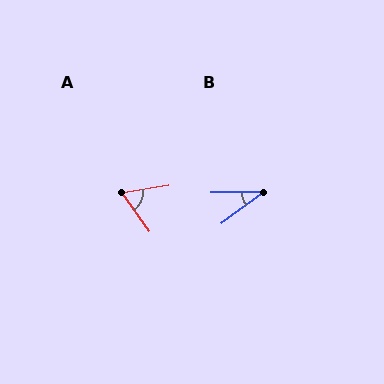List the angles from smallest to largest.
B (37°), A (63°).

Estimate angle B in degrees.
Approximately 37 degrees.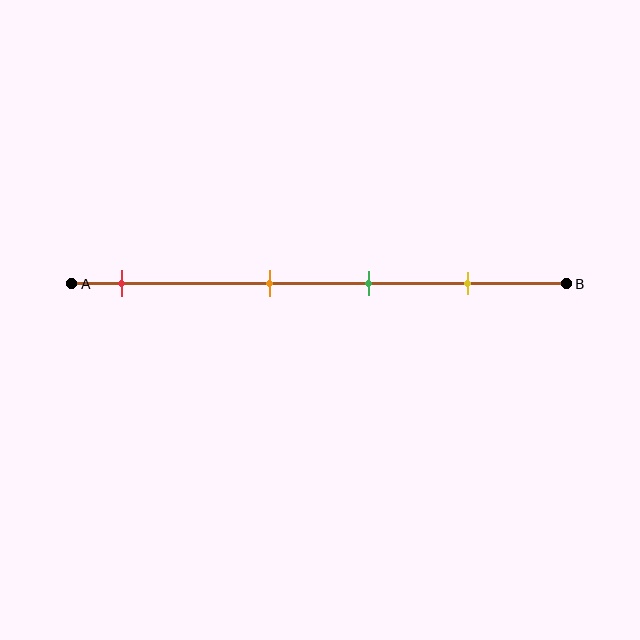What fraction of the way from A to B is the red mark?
The red mark is approximately 10% (0.1) of the way from A to B.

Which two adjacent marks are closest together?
The orange and green marks are the closest adjacent pair.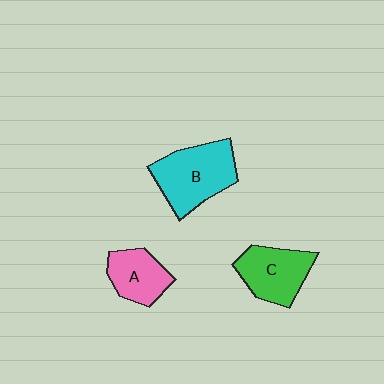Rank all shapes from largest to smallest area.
From largest to smallest: B (cyan), C (green), A (pink).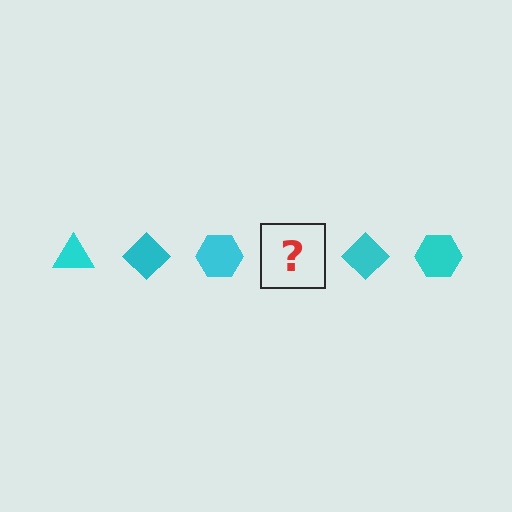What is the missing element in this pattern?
The missing element is a cyan triangle.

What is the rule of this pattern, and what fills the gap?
The rule is that the pattern cycles through triangle, diamond, hexagon shapes in cyan. The gap should be filled with a cyan triangle.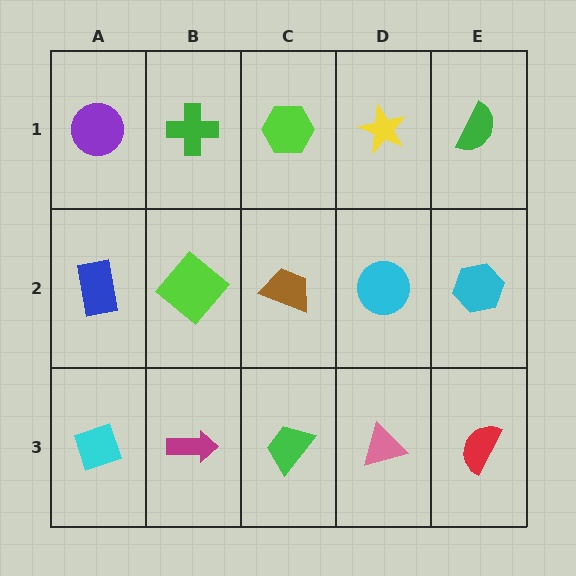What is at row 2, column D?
A cyan circle.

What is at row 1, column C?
A lime hexagon.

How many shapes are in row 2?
5 shapes.